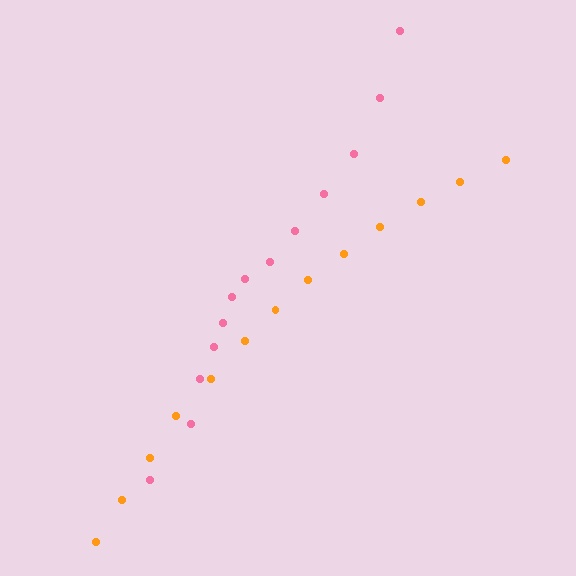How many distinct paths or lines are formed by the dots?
There are 2 distinct paths.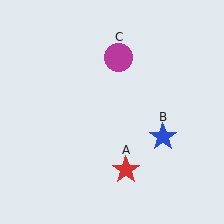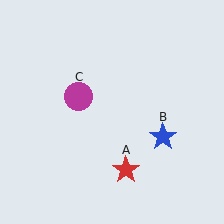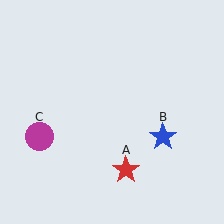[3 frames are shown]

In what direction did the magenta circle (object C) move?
The magenta circle (object C) moved down and to the left.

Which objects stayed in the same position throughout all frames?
Red star (object A) and blue star (object B) remained stationary.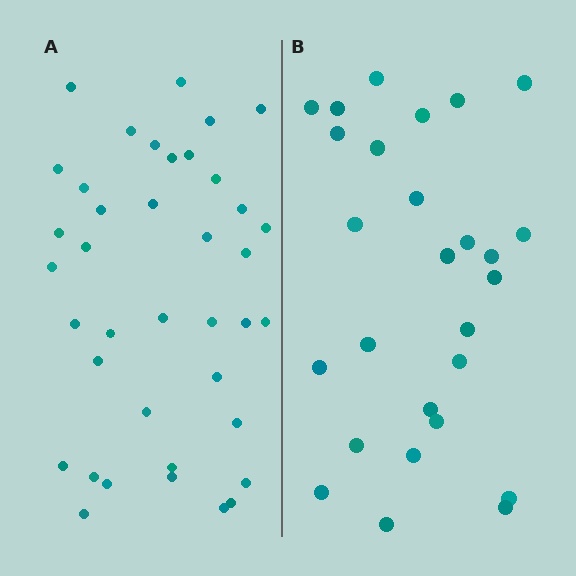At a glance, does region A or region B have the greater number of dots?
Region A (the left region) has more dots.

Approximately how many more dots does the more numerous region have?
Region A has roughly 12 or so more dots than region B.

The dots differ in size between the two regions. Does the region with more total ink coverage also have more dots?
No. Region B has more total ink coverage because its dots are larger, but region A actually contains more individual dots. Total area can be misleading — the number of items is what matters here.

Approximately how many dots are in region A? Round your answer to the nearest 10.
About 40 dots. (The exact count is 39, which rounds to 40.)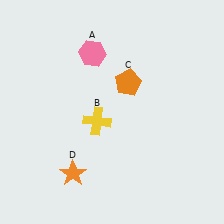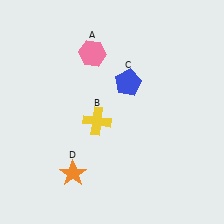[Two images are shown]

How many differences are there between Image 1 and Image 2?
There is 1 difference between the two images.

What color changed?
The pentagon (C) changed from orange in Image 1 to blue in Image 2.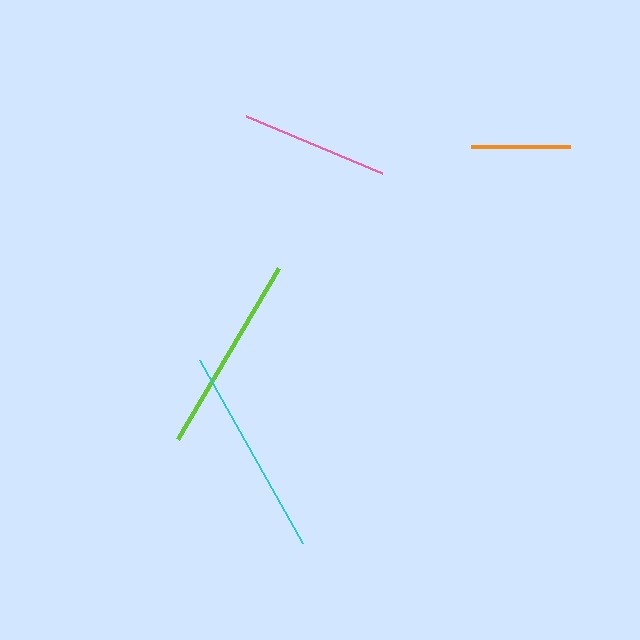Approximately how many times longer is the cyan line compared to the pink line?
The cyan line is approximately 1.4 times the length of the pink line.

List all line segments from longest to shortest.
From longest to shortest: cyan, lime, pink, orange.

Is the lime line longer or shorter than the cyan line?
The cyan line is longer than the lime line.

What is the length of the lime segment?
The lime segment is approximately 199 pixels long.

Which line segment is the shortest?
The orange line is the shortest at approximately 99 pixels.